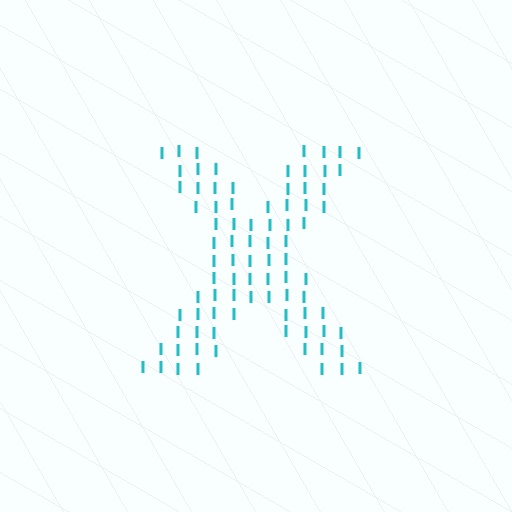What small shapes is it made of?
It is made of small letter I's.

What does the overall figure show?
The overall figure shows the letter X.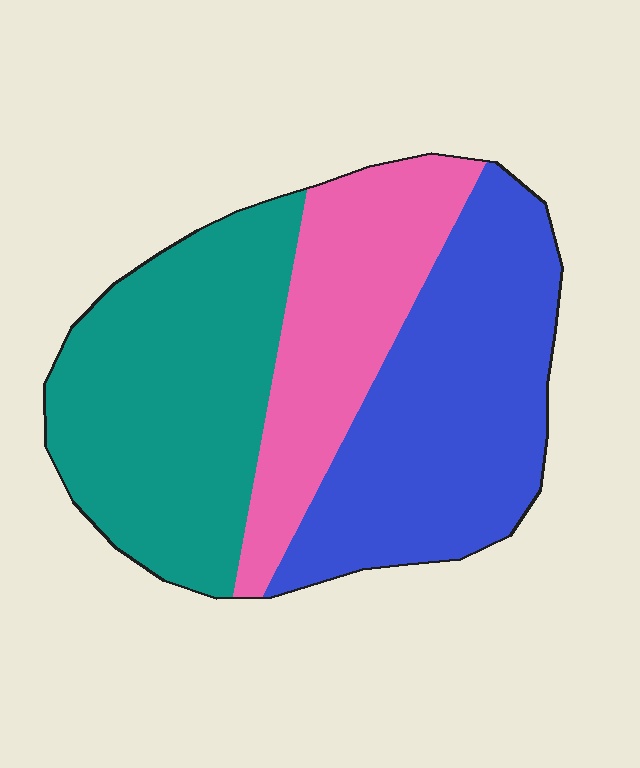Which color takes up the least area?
Pink, at roughly 25%.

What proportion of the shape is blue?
Blue takes up about three eighths (3/8) of the shape.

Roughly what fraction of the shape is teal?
Teal takes up about three eighths (3/8) of the shape.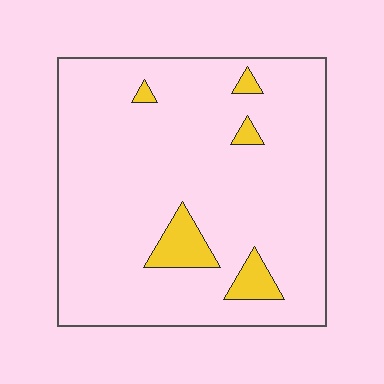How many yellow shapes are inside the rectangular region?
5.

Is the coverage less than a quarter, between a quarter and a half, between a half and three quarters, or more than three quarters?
Less than a quarter.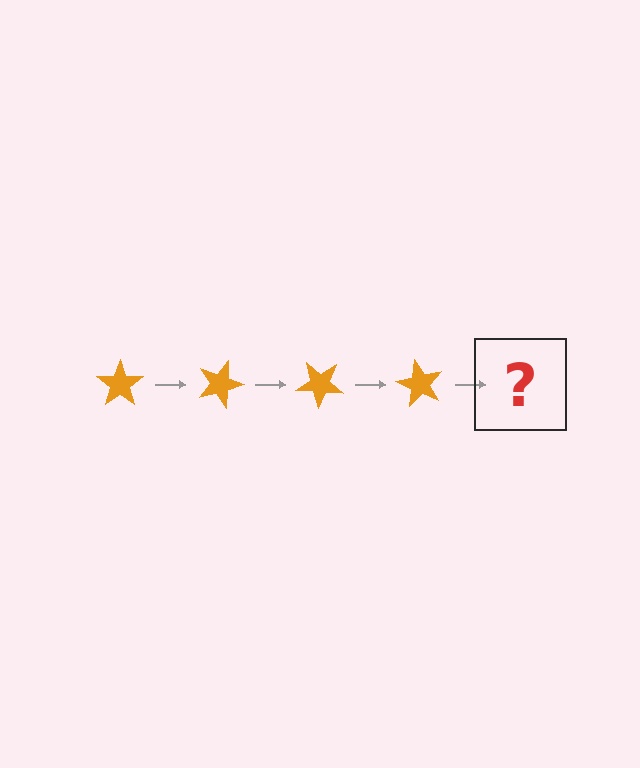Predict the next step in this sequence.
The next step is an orange star rotated 80 degrees.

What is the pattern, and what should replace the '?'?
The pattern is that the star rotates 20 degrees each step. The '?' should be an orange star rotated 80 degrees.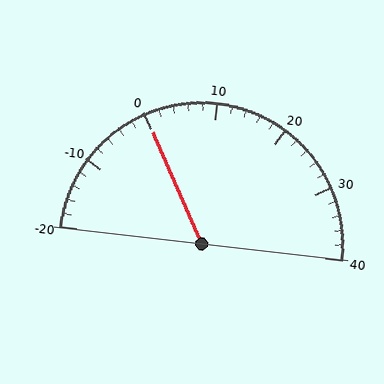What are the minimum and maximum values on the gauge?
The gauge ranges from -20 to 40.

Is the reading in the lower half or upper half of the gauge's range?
The reading is in the lower half of the range (-20 to 40).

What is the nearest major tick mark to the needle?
The nearest major tick mark is 0.